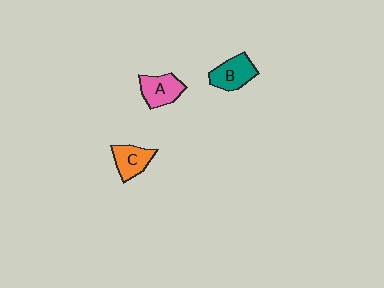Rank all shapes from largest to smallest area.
From largest to smallest: B (teal), A (pink), C (orange).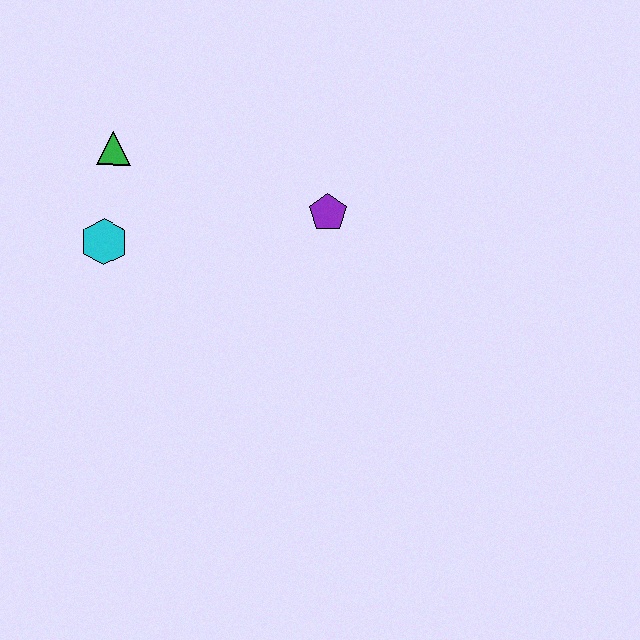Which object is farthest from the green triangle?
The purple pentagon is farthest from the green triangle.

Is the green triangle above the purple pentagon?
Yes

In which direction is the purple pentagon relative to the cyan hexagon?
The purple pentagon is to the right of the cyan hexagon.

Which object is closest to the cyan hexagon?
The green triangle is closest to the cyan hexagon.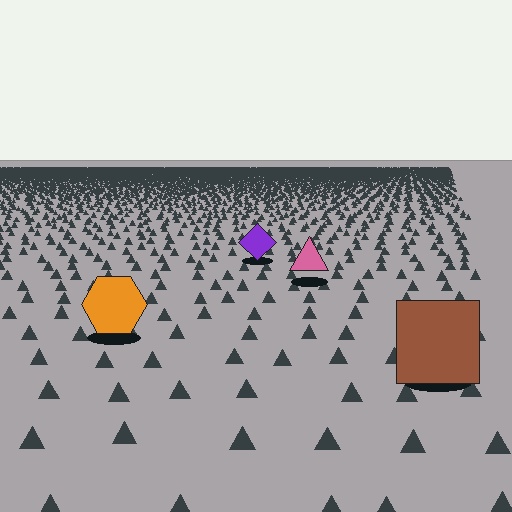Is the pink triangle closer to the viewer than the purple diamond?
Yes. The pink triangle is closer — you can tell from the texture gradient: the ground texture is coarser near it.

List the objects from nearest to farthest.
From nearest to farthest: the brown square, the orange hexagon, the pink triangle, the purple diamond.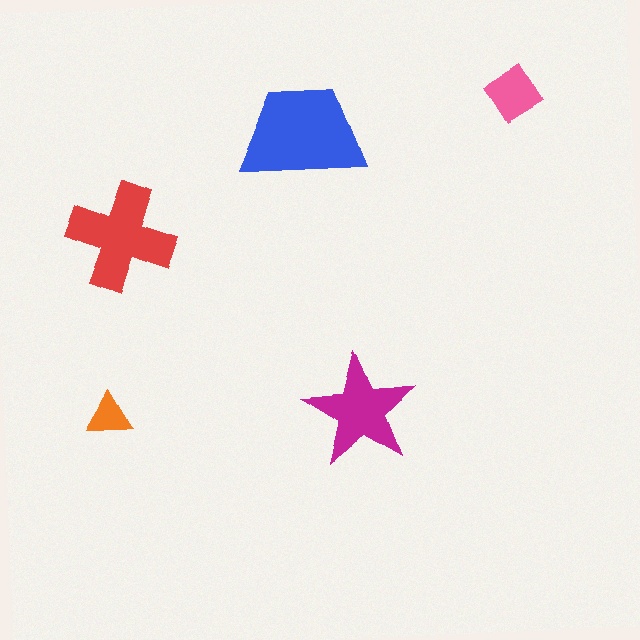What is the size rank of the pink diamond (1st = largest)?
4th.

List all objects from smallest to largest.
The orange triangle, the pink diamond, the magenta star, the red cross, the blue trapezoid.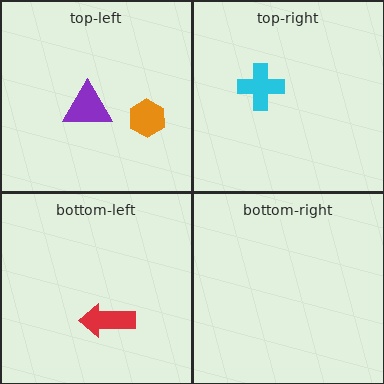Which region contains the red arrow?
The bottom-left region.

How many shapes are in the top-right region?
1.